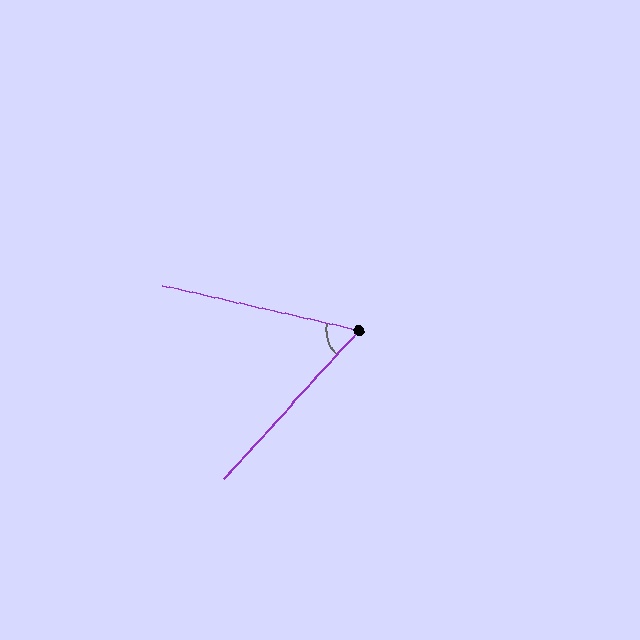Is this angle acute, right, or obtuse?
It is acute.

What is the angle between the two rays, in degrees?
Approximately 61 degrees.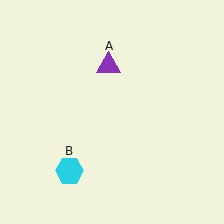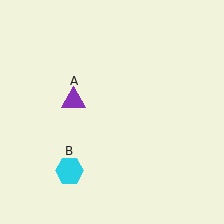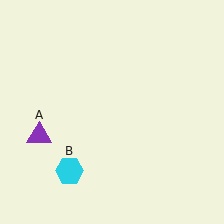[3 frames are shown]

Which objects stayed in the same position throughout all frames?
Cyan hexagon (object B) remained stationary.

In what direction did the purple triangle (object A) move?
The purple triangle (object A) moved down and to the left.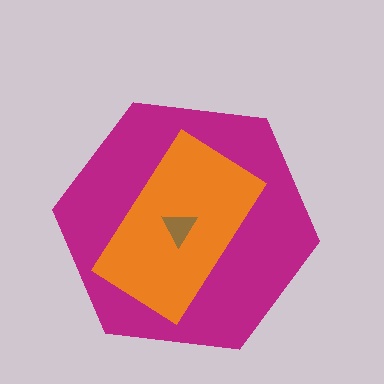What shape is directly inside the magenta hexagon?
The orange rectangle.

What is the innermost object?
The brown triangle.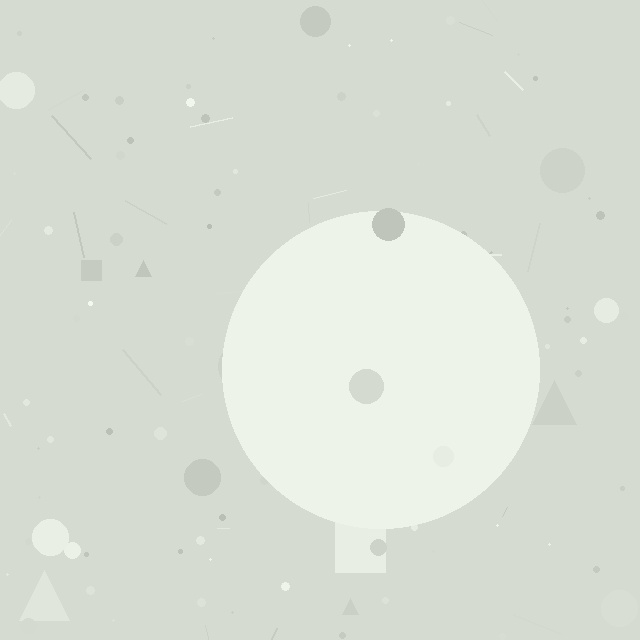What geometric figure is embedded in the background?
A circle is embedded in the background.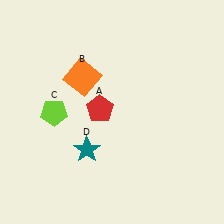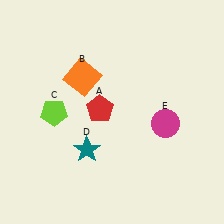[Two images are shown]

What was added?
A magenta circle (E) was added in Image 2.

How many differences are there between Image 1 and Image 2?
There is 1 difference between the two images.